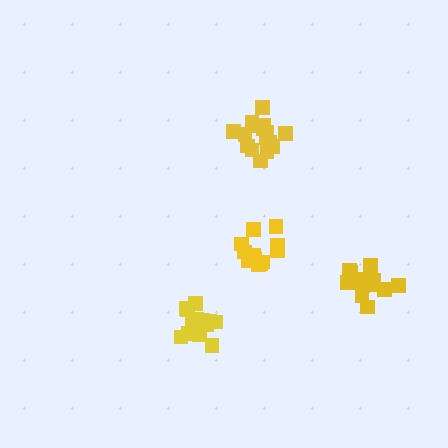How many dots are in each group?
Group 1: 16 dots, Group 2: 15 dots, Group 3: 12 dots, Group 4: 17 dots (60 total).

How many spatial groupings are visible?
There are 4 spatial groupings.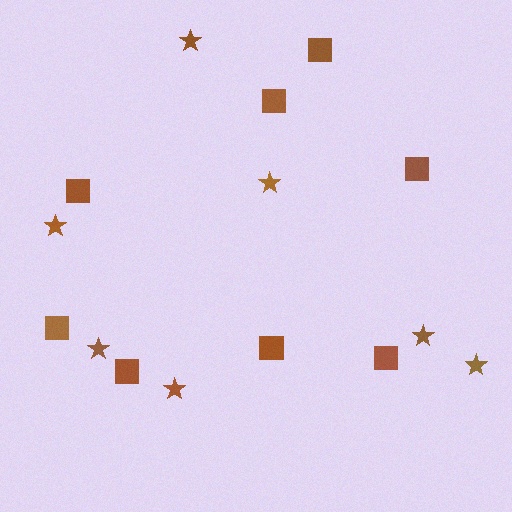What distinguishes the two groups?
There are 2 groups: one group of squares (8) and one group of stars (7).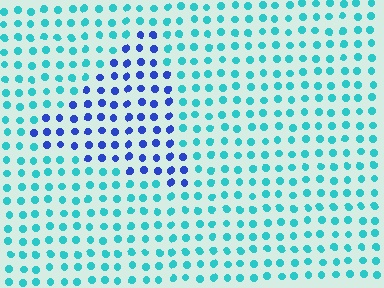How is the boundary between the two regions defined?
The boundary is defined purely by a slight shift in hue (about 51 degrees). Spacing, size, and orientation are identical on both sides.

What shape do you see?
I see a triangle.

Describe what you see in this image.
The image is filled with small cyan elements in a uniform arrangement. A triangle-shaped region is visible where the elements are tinted to a slightly different hue, forming a subtle color boundary.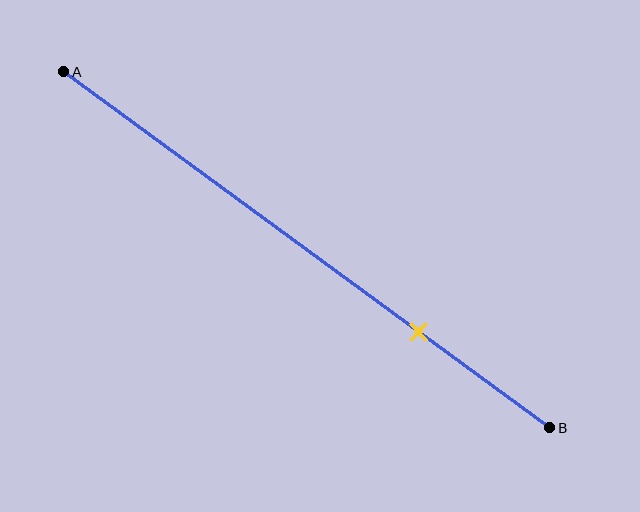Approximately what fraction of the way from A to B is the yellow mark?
The yellow mark is approximately 75% of the way from A to B.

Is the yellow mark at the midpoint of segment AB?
No, the mark is at about 75% from A, not at the 50% midpoint.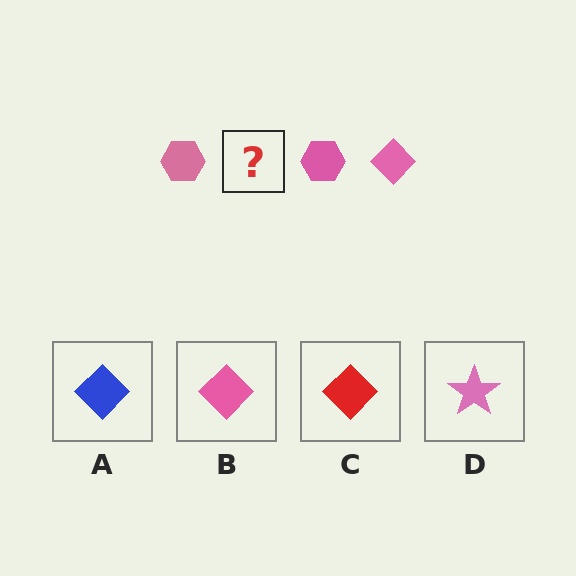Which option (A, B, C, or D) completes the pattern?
B.